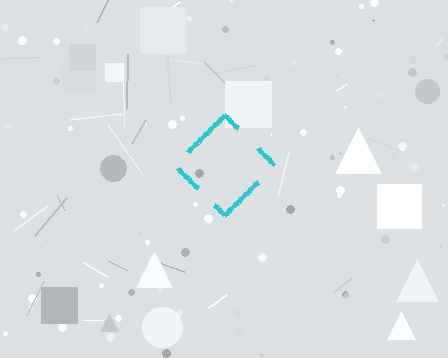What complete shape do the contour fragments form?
The contour fragments form a diamond.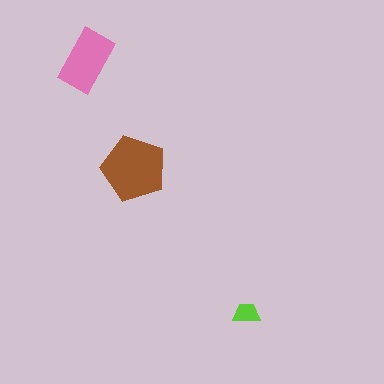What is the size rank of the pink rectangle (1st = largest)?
2nd.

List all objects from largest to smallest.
The brown pentagon, the pink rectangle, the lime trapezoid.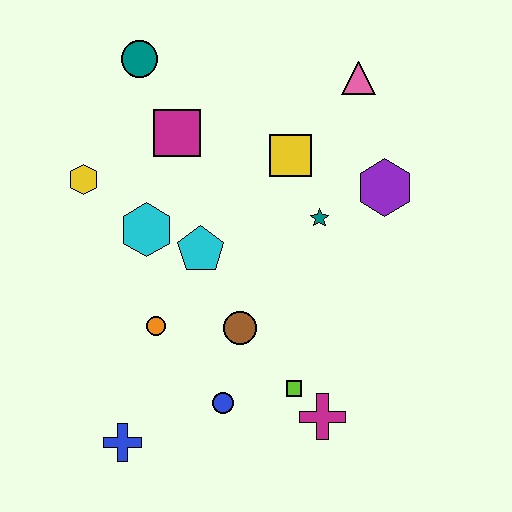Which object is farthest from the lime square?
The teal circle is farthest from the lime square.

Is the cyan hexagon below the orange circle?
No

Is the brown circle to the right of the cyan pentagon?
Yes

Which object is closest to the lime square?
The magenta cross is closest to the lime square.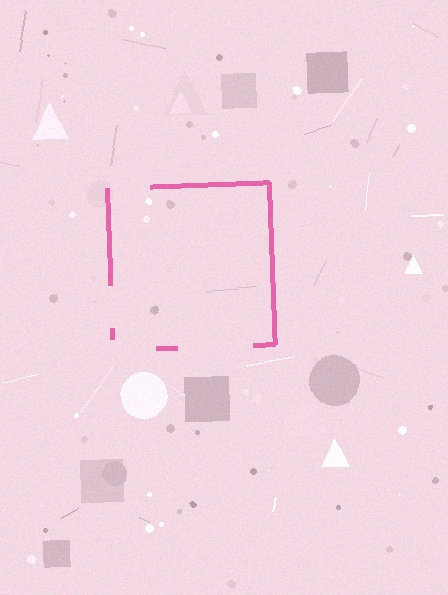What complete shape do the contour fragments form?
The contour fragments form a square.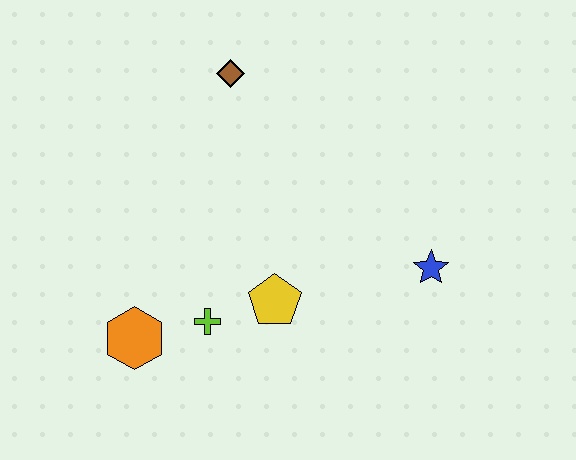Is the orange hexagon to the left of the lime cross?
Yes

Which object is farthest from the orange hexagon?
The blue star is farthest from the orange hexagon.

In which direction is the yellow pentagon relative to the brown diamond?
The yellow pentagon is below the brown diamond.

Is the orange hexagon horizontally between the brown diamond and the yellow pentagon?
No